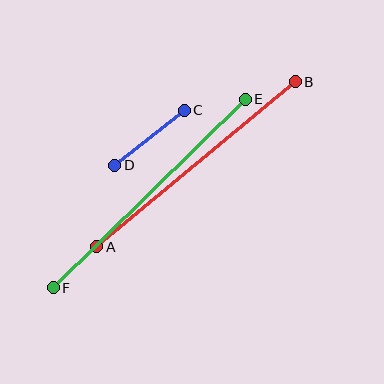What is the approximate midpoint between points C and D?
The midpoint is at approximately (150, 138) pixels.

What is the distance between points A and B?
The distance is approximately 259 pixels.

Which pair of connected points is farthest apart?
Points E and F are farthest apart.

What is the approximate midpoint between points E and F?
The midpoint is at approximately (149, 194) pixels.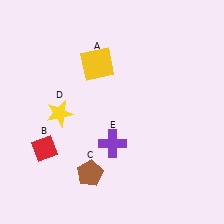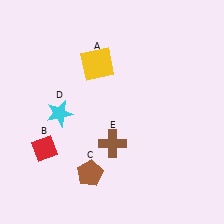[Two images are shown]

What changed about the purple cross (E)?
In Image 1, E is purple. In Image 2, it changed to brown.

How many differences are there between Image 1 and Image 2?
There are 2 differences between the two images.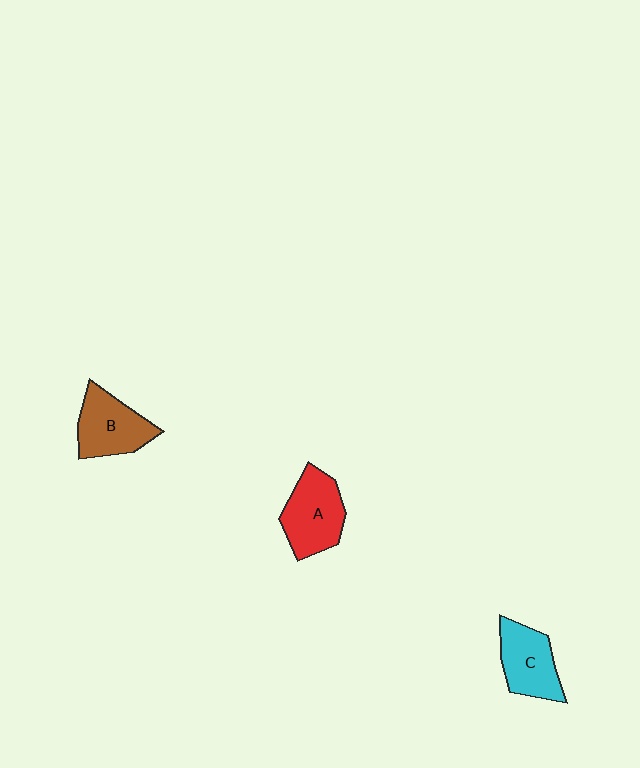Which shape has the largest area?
Shape A (red).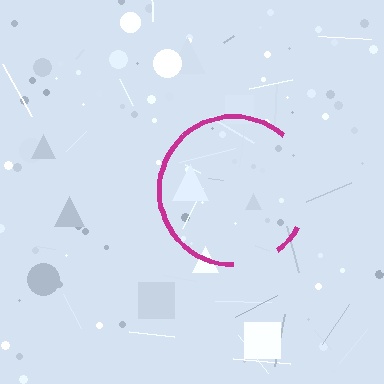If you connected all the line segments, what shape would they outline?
They would outline a circle.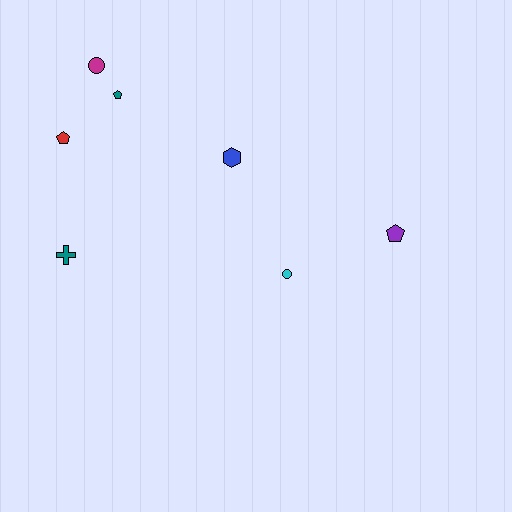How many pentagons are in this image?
There are 3 pentagons.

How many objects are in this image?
There are 7 objects.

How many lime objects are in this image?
There are no lime objects.